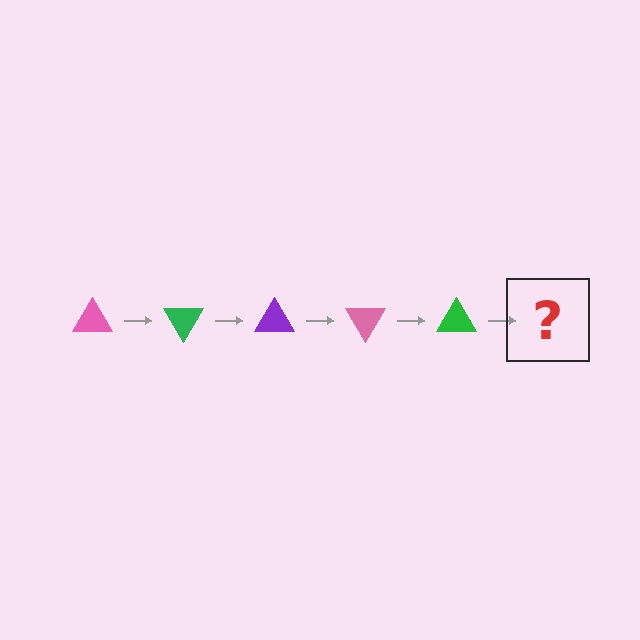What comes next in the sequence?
The next element should be a purple triangle, rotated 300 degrees from the start.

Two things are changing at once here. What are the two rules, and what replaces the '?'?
The two rules are that it rotates 60 degrees each step and the color cycles through pink, green, and purple. The '?' should be a purple triangle, rotated 300 degrees from the start.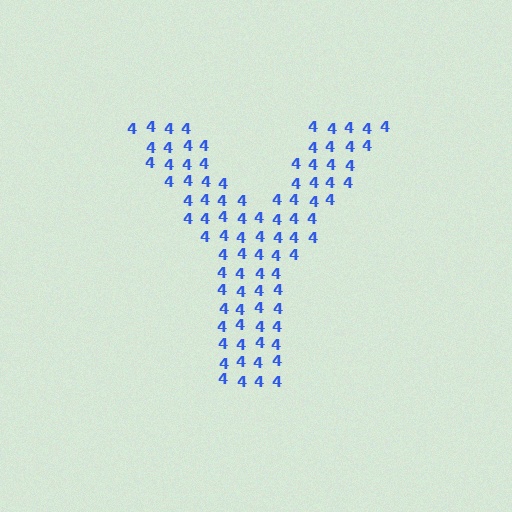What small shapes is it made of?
It is made of small digit 4's.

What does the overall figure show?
The overall figure shows the letter Y.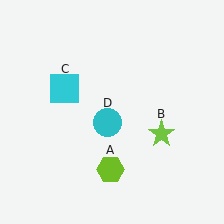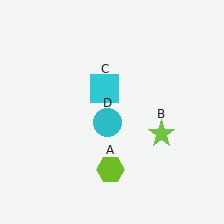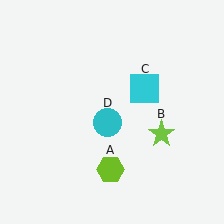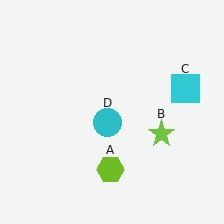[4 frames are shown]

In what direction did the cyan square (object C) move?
The cyan square (object C) moved right.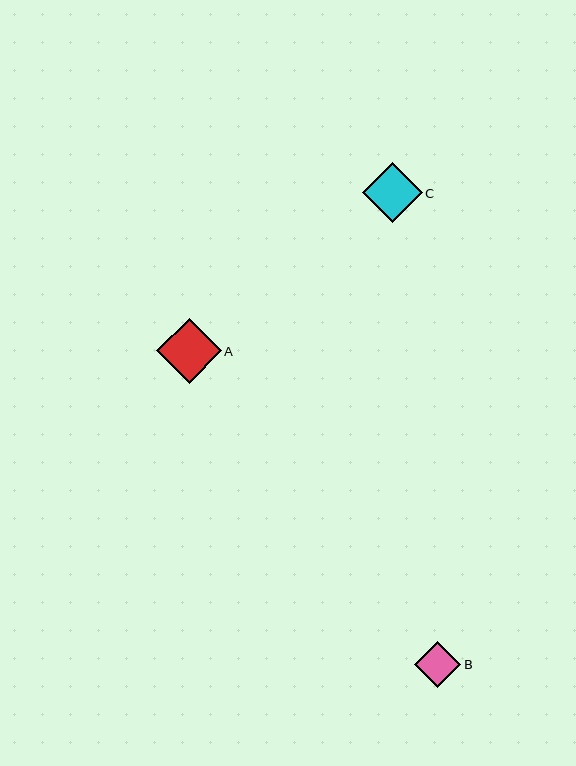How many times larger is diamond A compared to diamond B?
Diamond A is approximately 1.4 times the size of diamond B.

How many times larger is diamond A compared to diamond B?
Diamond A is approximately 1.4 times the size of diamond B.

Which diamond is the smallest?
Diamond B is the smallest with a size of approximately 47 pixels.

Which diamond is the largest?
Diamond A is the largest with a size of approximately 64 pixels.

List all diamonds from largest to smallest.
From largest to smallest: A, C, B.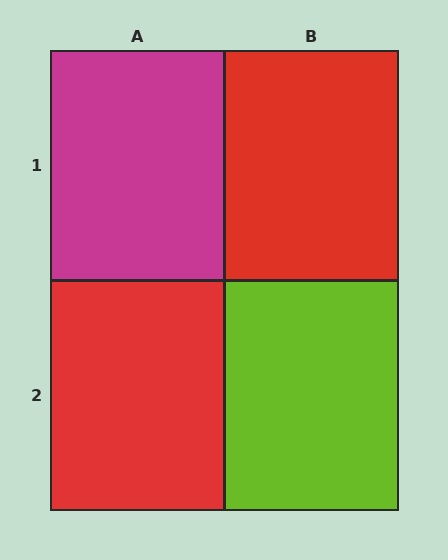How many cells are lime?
1 cell is lime.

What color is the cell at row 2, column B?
Lime.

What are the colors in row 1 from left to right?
Magenta, red.